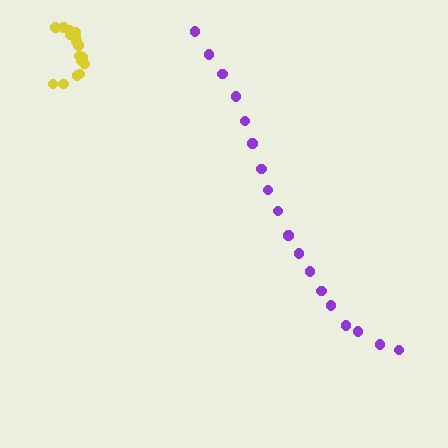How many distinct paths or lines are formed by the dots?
There are 2 distinct paths.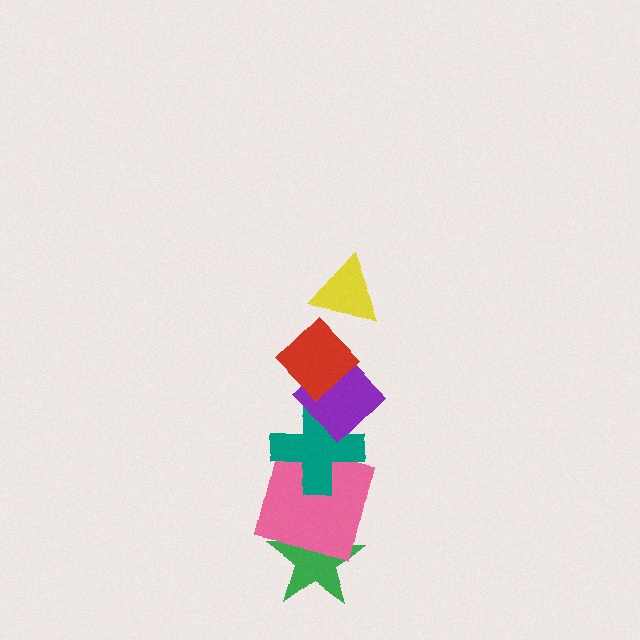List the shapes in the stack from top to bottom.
From top to bottom: the yellow triangle, the red diamond, the purple diamond, the teal cross, the pink square, the green star.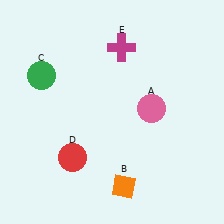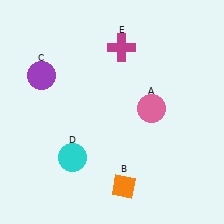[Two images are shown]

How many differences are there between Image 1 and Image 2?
There are 2 differences between the two images.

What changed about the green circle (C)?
In Image 1, C is green. In Image 2, it changed to purple.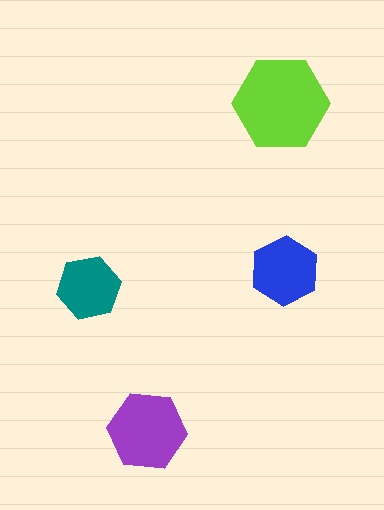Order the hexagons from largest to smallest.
the lime one, the purple one, the blue one, the teal one.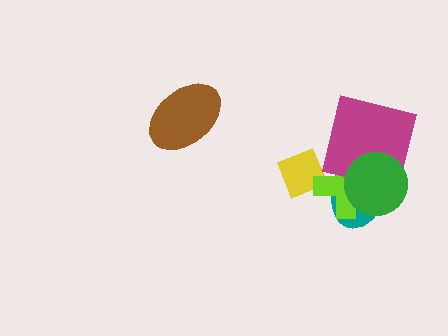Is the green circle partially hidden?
No, no other shape covers it.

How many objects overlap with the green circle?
3 objects overlap with the green circle.